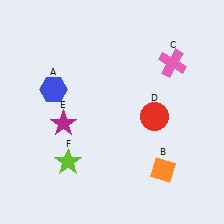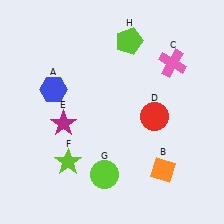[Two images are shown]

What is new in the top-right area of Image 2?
A lime pentagon (H) was added in the top-right area of Image 2.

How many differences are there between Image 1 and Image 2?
There are 2 differences between the two images.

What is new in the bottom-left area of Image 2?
A lime circle (G) was added in the bottom-left area of Image 2.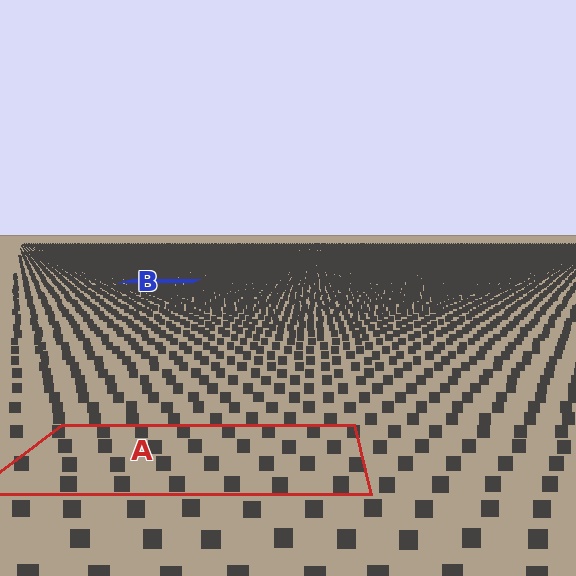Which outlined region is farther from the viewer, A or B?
Region B is farther from the viewer — the texture elements inside it appear smaller and more densely packed.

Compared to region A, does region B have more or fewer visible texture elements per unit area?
Region B has more texture elements per unit area — they are packed more densely because it is farther away.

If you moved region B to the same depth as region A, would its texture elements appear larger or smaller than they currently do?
They would appear larger. At a closer depth, the same texture elements are projected at a bigger on-screen size.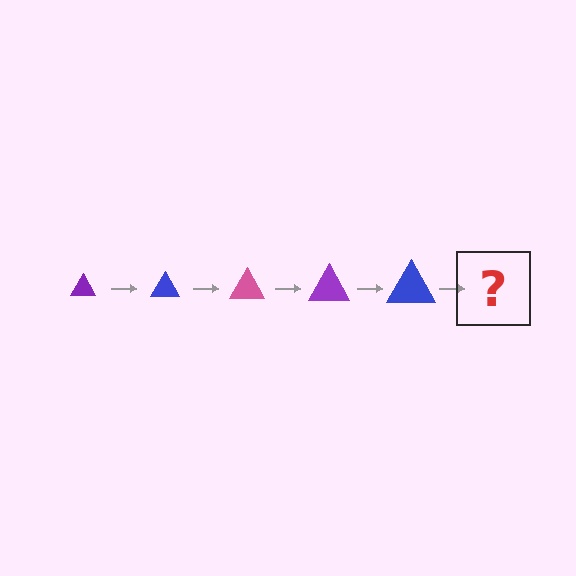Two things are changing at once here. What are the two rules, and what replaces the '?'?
The two rules are that the triangle grows larger each step and the color cycles through purple, blue, and pink. The '?' should be a pink triangle, larger than the previous one.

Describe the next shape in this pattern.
It should be a pink triangle, larger than the previous one.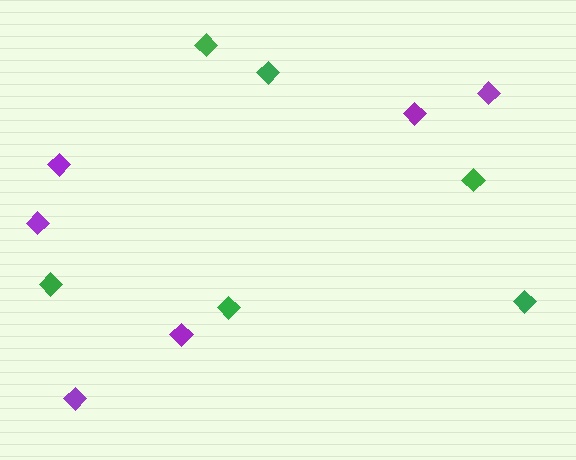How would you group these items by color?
There are 2 groups: one group of purple diamonds (6) and one group of green diamonds (6).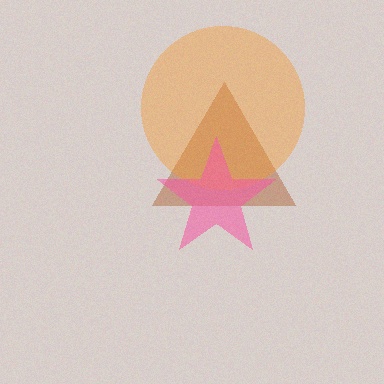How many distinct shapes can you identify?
There are 3 distinct shapes: a brown triangle, an orange circle, a pink star.